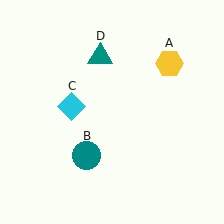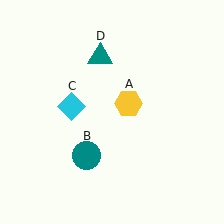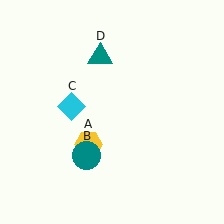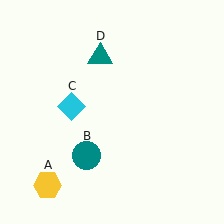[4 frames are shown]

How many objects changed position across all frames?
1 object changed position: yellow hexagon (object A).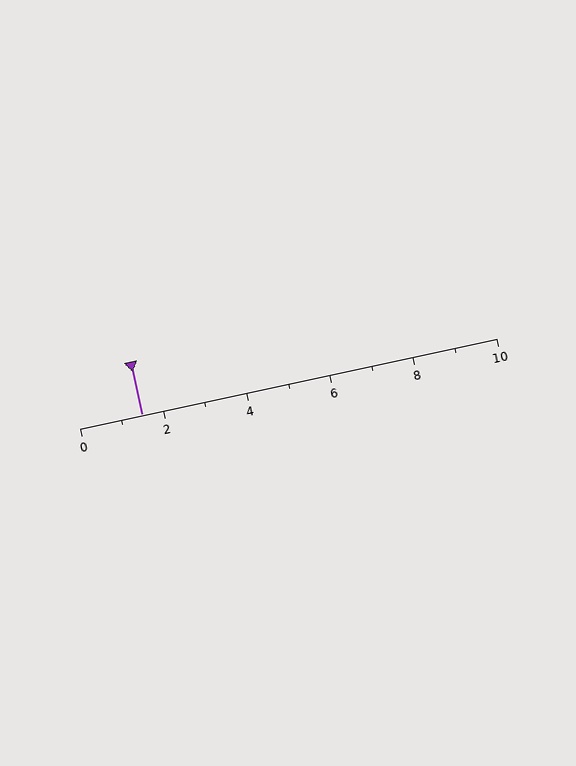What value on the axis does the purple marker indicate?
The marker indicates approximately 1.5.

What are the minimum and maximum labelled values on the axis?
The axis runs from 0 to 10.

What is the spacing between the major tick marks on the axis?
The major ticks are spaced 2 apart.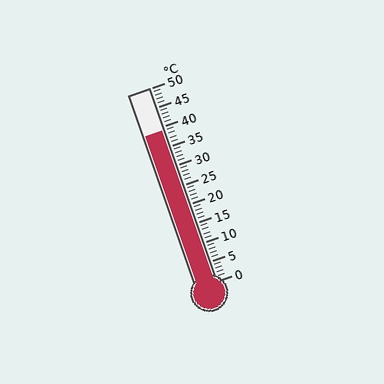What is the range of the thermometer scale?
The thermometer scale ranges from 0°C to 50°C.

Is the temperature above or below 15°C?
The temperature is above 15°C.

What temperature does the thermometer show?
The thermometer shows approximately 39°C.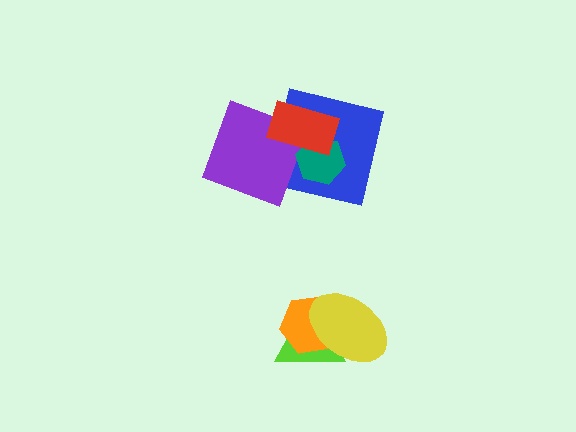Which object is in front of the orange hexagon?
The yellow ellipse is in front of the orange hexagon.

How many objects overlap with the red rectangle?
3 objects overlap with the red rectangle.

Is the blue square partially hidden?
Yes, it is partially covered by another shape.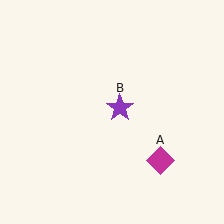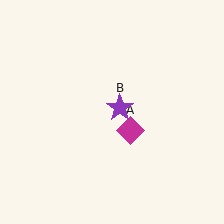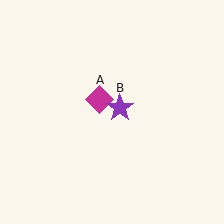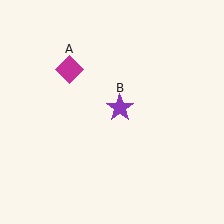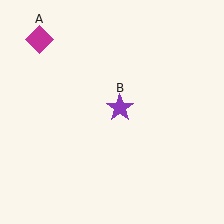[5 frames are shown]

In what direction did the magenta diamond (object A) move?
The magenta diamond (object A) moved up and to the left.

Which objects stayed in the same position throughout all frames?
Purple star (object B) remained stationary.